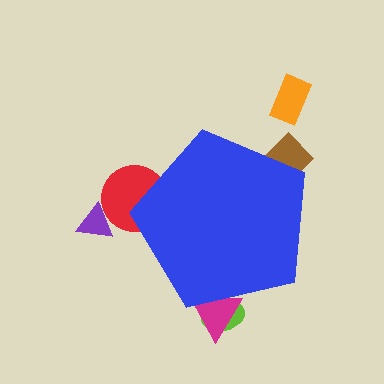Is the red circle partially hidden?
Yes, the red circle is partially hidden behind the blue pentagon.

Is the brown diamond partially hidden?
Yes, the brown diamond is partially hidden behind the blue pentagon.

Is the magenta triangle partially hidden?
Yes, the magenta triangle is partially hidden behind the blue pentagon.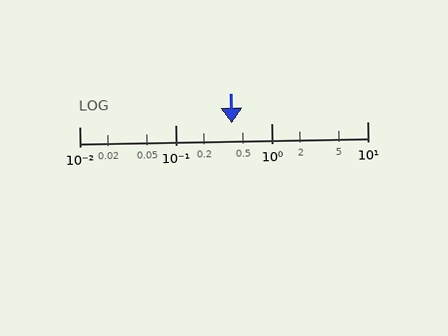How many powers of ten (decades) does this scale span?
The scale spans 3 decades, from 0.01 to 10.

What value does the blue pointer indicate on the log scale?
The pointer indicates approximately 0.39.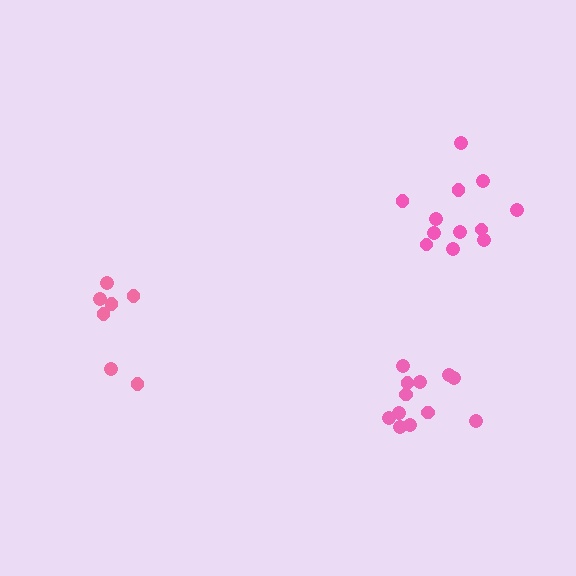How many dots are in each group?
Group 1: 12 dots, Group 2: 7 dots, Group 3: 12 dots (31 total).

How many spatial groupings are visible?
There are 3 spatial groupings.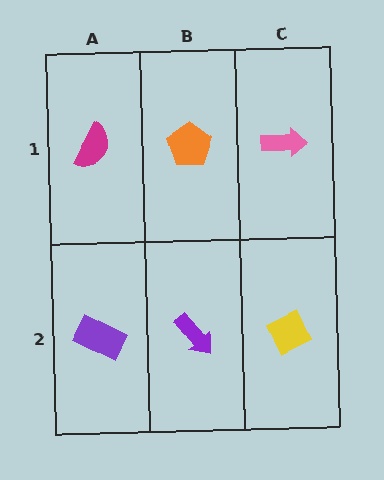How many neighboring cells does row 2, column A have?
2.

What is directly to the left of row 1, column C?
An orange pentagon.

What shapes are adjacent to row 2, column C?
A pink arrow (row 1, column C), a purple arrow (row 2, column B).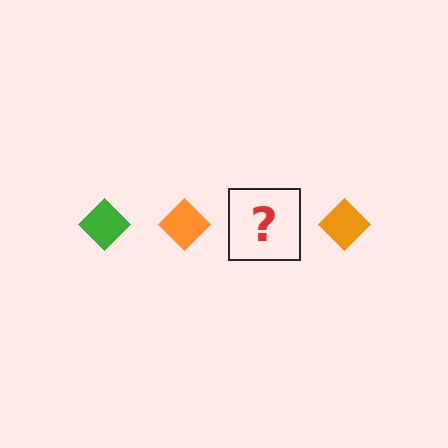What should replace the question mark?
The question mark should be replaced with a green diamond.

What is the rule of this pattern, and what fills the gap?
The rule is that the pattern cycles through green, orange diamonds. The gap should be filled with a green diamond.